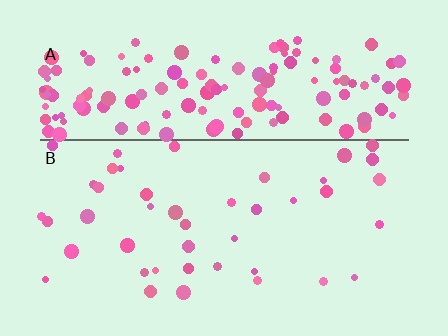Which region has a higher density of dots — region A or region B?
A (the top).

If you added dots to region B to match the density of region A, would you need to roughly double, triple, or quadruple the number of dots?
Approximately quadruple.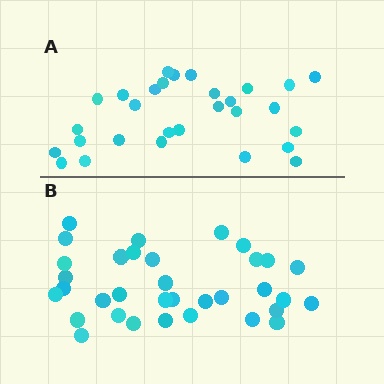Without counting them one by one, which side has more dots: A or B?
Region B (the bottom region) has more dots.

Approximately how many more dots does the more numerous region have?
Region B has about 5 more dots than region A.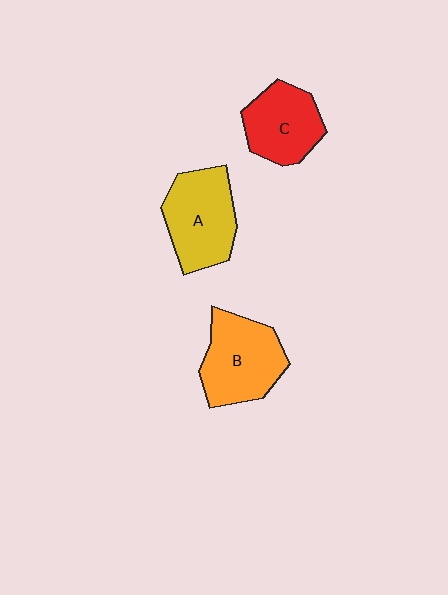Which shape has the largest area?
Shape B (orange).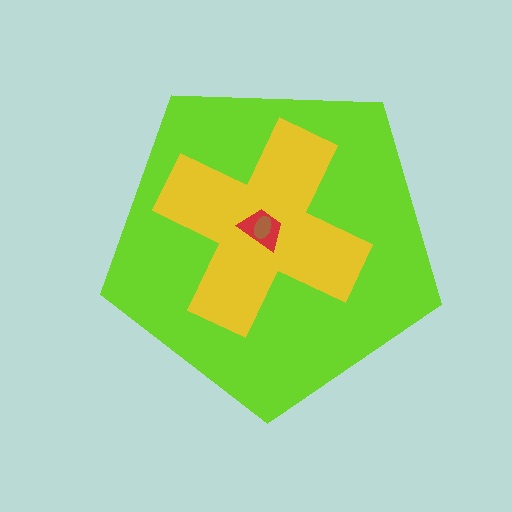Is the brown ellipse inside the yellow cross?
Yes.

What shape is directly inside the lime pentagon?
The yellow cross.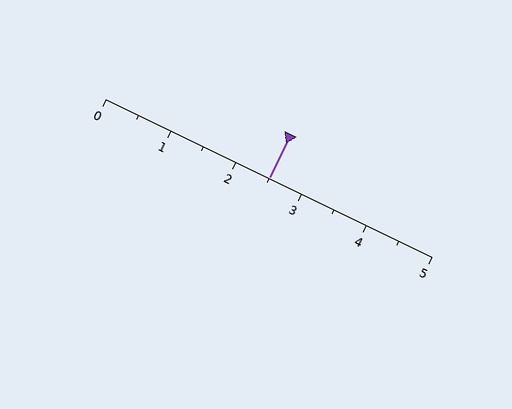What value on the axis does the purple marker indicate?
The marker indicates approximately 2.5.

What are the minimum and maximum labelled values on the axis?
The axis runs from 0 to 5.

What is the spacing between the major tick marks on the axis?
The major ticks are spaced 1 apart.